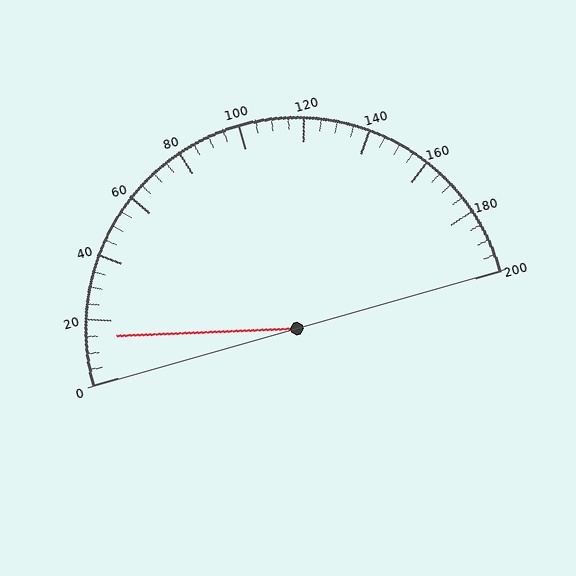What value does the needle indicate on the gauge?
The needle indicates approximately 15.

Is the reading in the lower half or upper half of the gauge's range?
The reading is in the lower half of the range (0 to 200).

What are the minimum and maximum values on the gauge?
The gauge ranges from 0 to 200.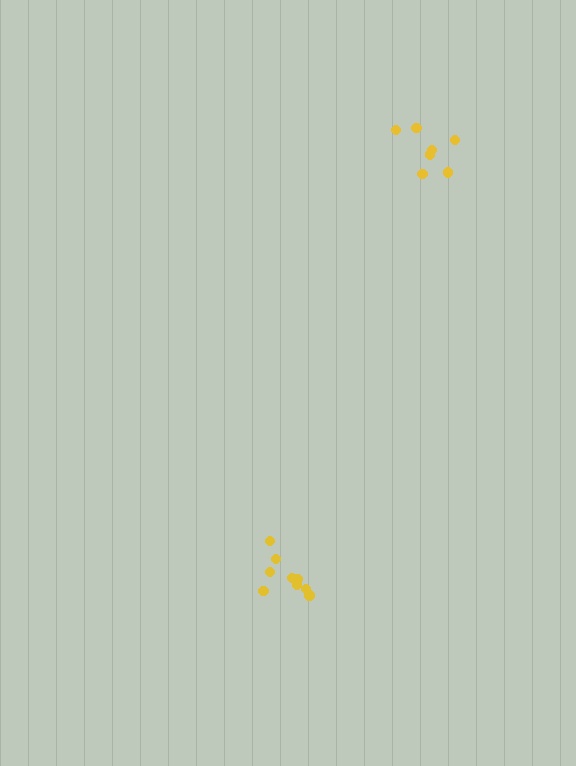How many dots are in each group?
Group 1: 9 dots, Group 2: 7 dots (16 total).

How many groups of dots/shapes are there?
There are 2 groups.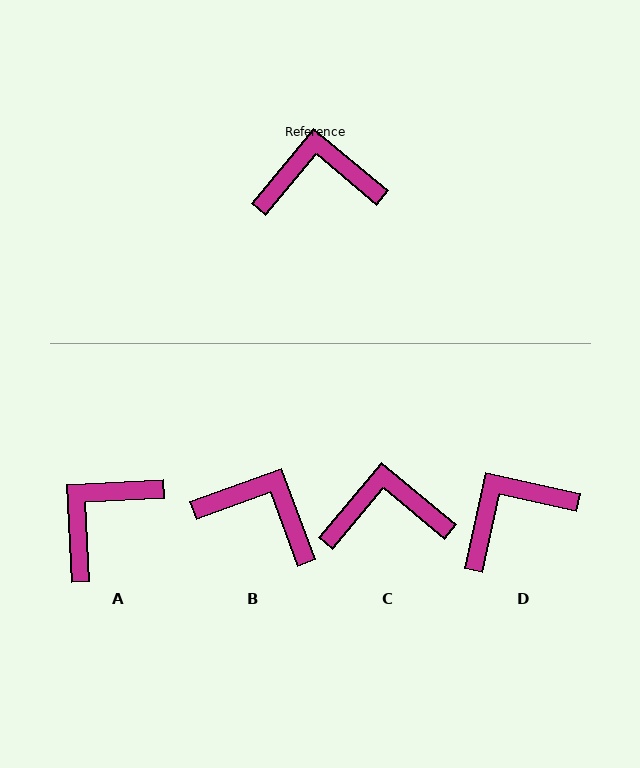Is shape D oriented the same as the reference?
No, it is off by about 28 degrees.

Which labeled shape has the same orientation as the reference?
C.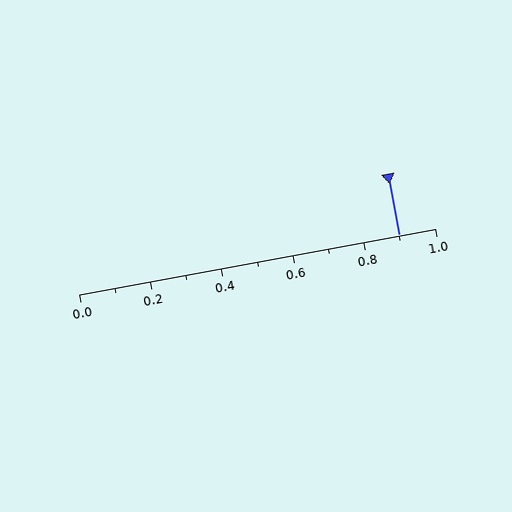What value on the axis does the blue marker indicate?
The marker indicates approximately 0.9.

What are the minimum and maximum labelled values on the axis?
The axis runs from 0.0 to 1.0.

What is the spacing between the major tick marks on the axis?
The major ticks are spaced 0.2 apart.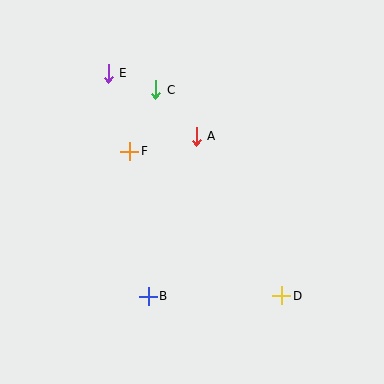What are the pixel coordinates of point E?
Point E is at (108, 73).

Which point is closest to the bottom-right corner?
Point D is closest to the bottom-right corner.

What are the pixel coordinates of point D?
Point D is at (282, 296).